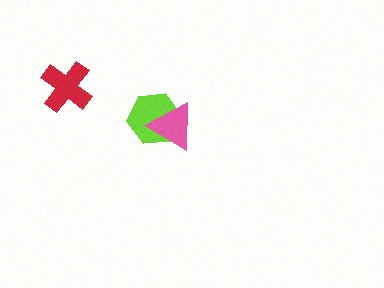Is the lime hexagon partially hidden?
Yes, it is partially covered by another shape.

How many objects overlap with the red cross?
0 objects overlap with the red cross.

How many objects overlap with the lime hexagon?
1 object overlaps with the lime hexagon.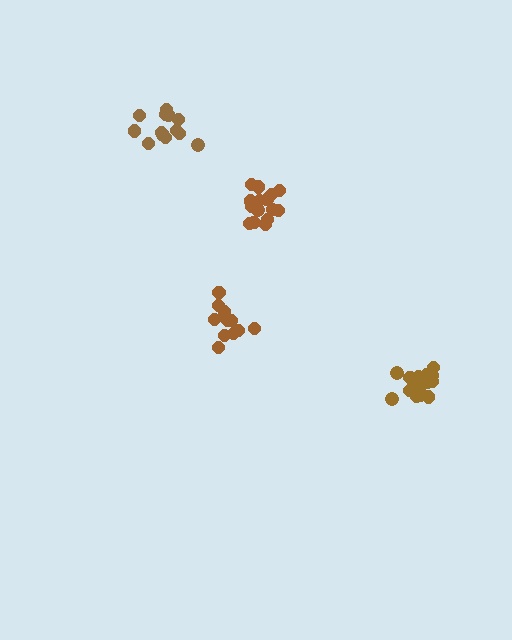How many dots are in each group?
Group 1: 11 dots, Group 2: 15 dots, Group 3: 13 dots, Group 4: 15 dots (54 total).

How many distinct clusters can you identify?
There are 4 distinct clusters.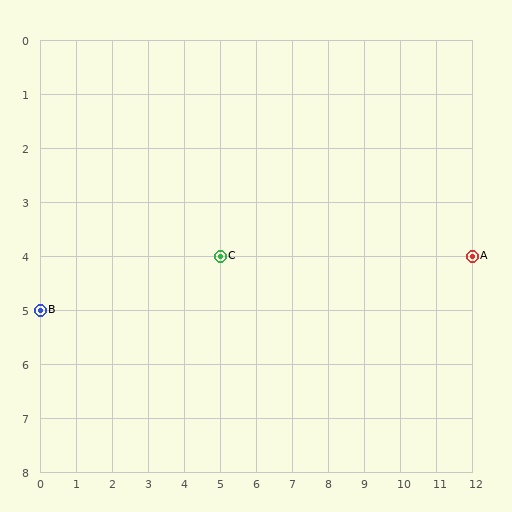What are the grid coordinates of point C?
Point C is at grid coordinates (5, 4).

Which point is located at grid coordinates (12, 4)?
Point A is at (12, 4).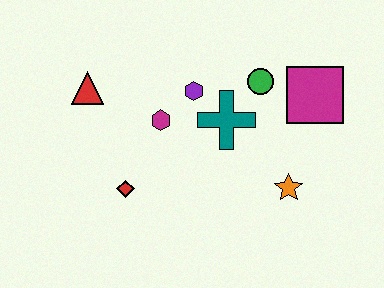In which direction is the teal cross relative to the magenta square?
The teal cross is to the left of the magenta square.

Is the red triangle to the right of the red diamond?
No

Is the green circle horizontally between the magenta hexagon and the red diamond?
No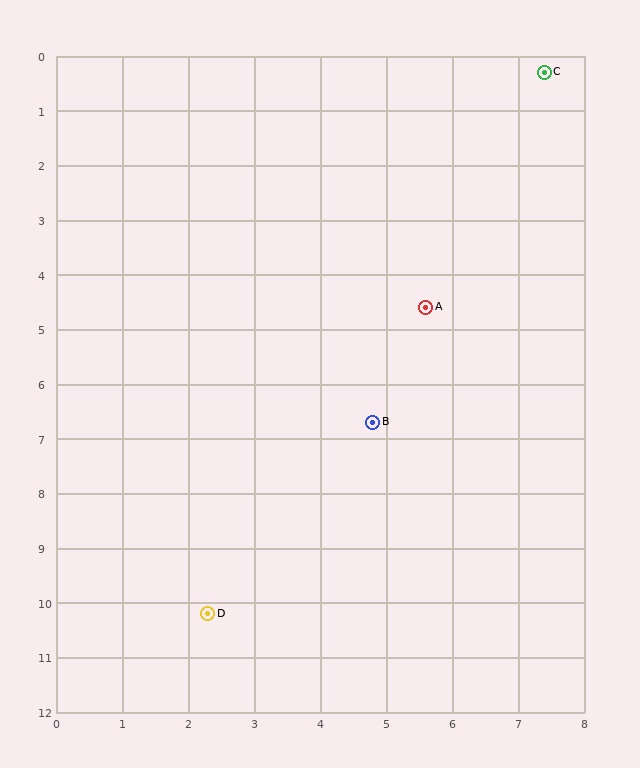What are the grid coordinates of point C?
Point C is at approximately (7.4, 0.3).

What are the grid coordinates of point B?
Point B is at approximately (4.8, 6.7).